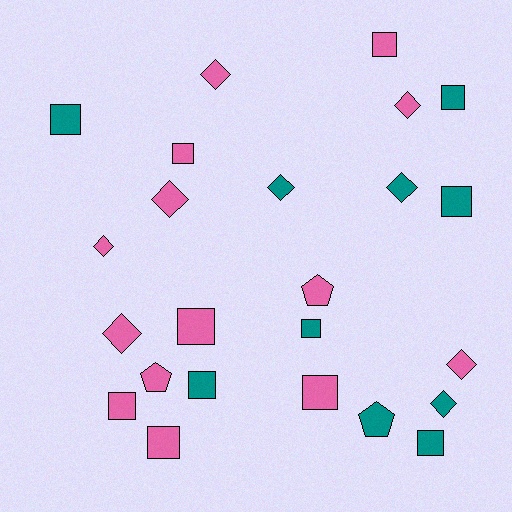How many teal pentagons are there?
There is 1 teal pentagon.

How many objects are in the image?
There are 24 objects.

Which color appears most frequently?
Pink, with 14 objects.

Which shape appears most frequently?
Square, with 12 objects.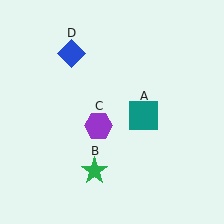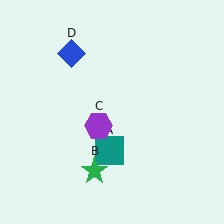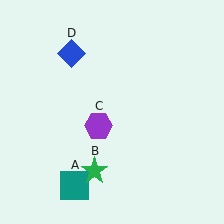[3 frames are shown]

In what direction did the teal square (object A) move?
The teal square (object A) moved down and to the left.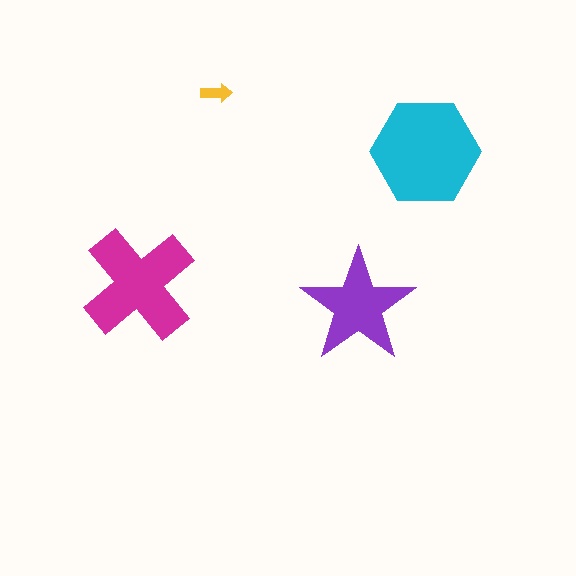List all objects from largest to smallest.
The cyan hexagon, the magenta cross, the purple star, the yellow arrow.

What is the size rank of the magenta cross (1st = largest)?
2nd.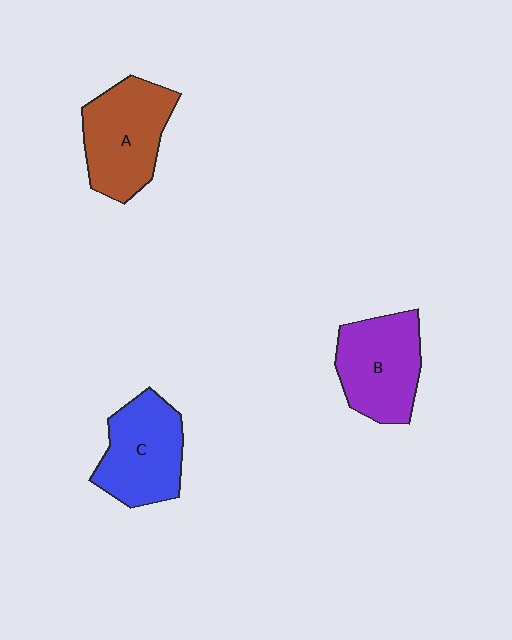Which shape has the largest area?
Shape A (brown).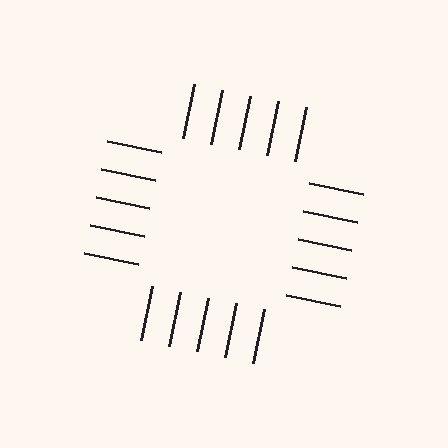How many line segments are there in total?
20 — 5 along each of the 4 edges.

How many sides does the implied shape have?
4 sides — the line-ends trace a square.